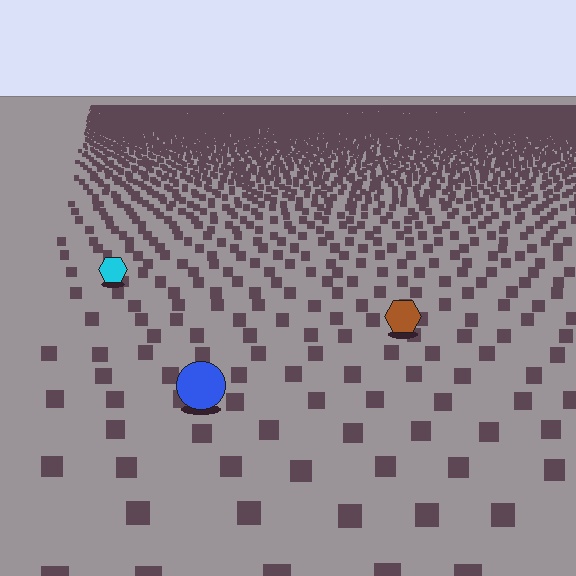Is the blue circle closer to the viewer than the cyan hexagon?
Yes. The blue circle is closer — you can tell from the texture gradient: the ground texture is coarser near it.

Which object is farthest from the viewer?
The cyan hexagon is farthest from the viewer. It appears smaller and the ground texture around it is denser.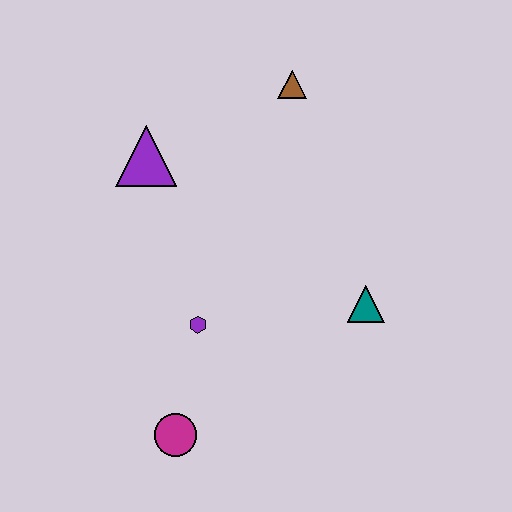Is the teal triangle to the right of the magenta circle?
Yes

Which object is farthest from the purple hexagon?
The brown triangle is farthest from the purple hexagon.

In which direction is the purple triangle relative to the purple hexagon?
The purple triangle is above the purple hexagon.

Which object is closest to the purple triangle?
The brown triangle is closest to the purple triangle.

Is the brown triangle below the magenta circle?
No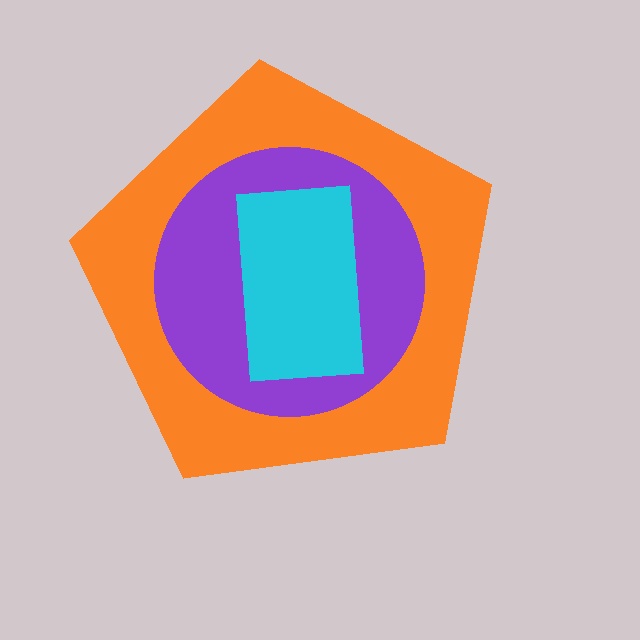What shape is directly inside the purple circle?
The cyan rectangle.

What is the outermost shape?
The orange pentagon.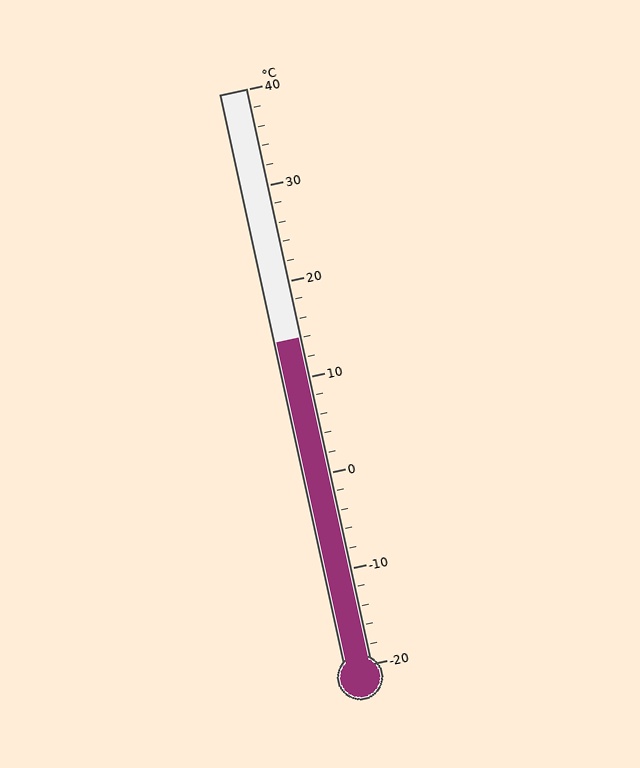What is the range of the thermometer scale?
The thermometer scale ranges from -20°C to 40°C.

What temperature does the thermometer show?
The thermometer shows approximately 14°C.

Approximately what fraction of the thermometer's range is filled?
The thermometer is filled to approximately 55% of its range.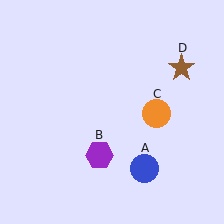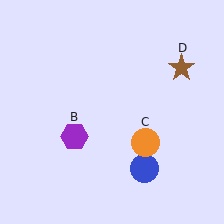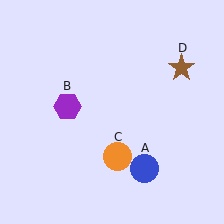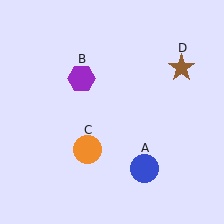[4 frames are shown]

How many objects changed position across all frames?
2 objects changed position: purple hexagon (object B), orange circle (object C).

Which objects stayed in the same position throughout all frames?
Blue circle (object A) and brown star (object D) remained stationary.